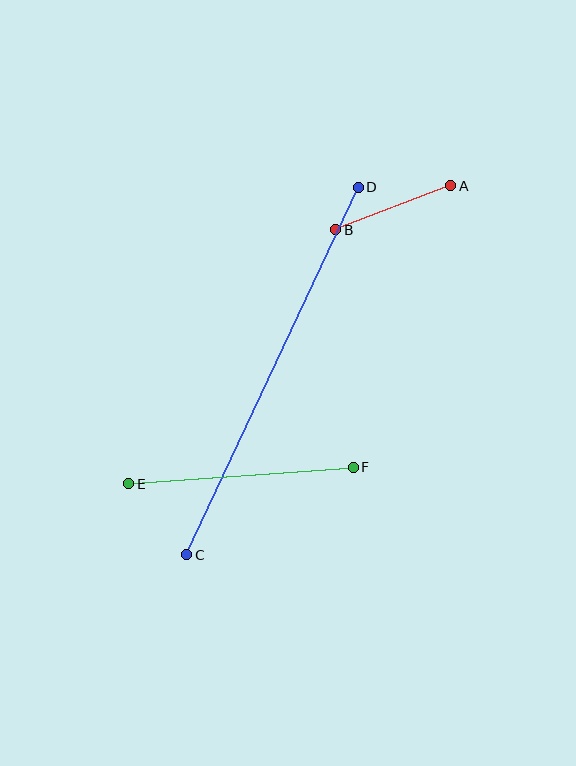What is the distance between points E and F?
The distance is approximately 225 pixels.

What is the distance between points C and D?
The distance is approximately 406 pixels.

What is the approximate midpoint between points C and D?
The midpoint is at approximately (273, 371) pixels.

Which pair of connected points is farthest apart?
Points C and D are farthest apart.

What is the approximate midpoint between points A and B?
The midpoint is at approximately (393, 208) pixels.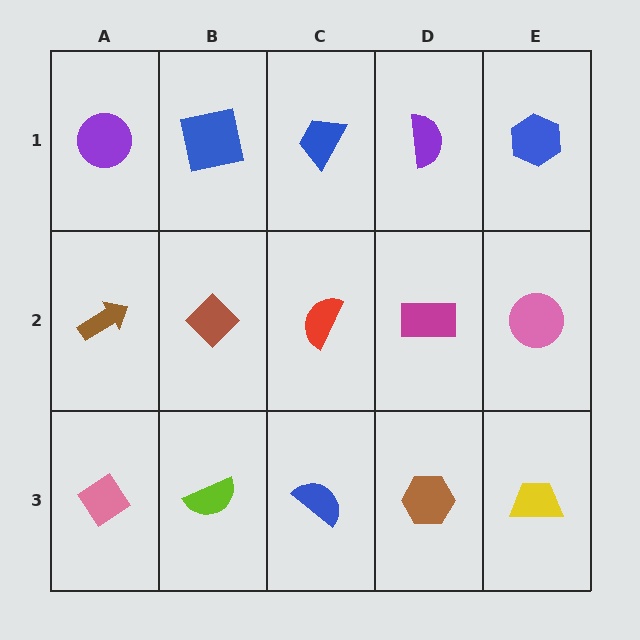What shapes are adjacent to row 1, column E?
A pink circle (row 2, column E), a purple semicircle (row 1, column D).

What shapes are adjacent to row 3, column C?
A red semicircle (row 2, column C), a lime semicircle (row 3, column B), a brown hexagon (row 3, column D).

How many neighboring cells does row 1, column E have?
2.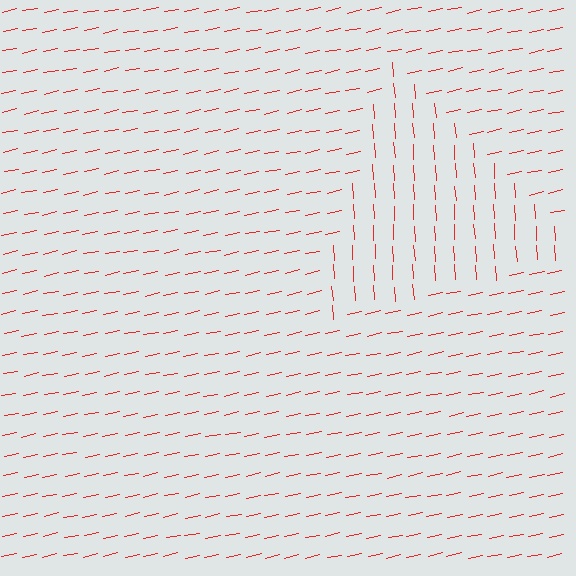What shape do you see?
I see a triangle.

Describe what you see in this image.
The image is filled with small red line segments. A triangle region in the image has lines oriented differently from the surrounding lines, creating a visible texture boundary.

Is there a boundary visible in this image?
Yes, there is a texture boundary formed by a change in line orientation.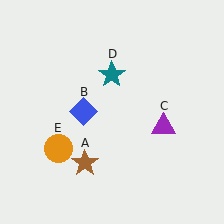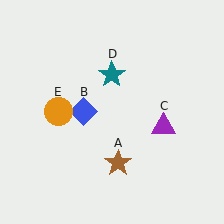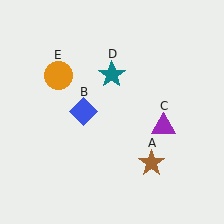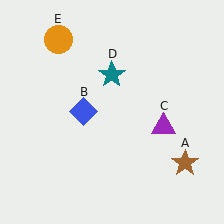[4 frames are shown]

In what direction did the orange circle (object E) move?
The orange circle (object E) moved up.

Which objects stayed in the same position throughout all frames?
Blue diamond (object B) and purple triangle (object C) and teal star (object D) remained stationary.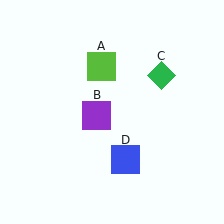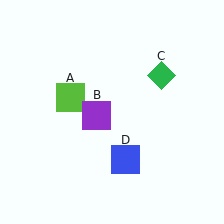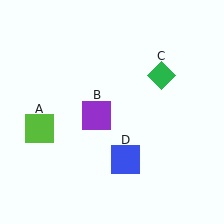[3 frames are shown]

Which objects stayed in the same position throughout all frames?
Purple square (object B) and green diamond (object C) and blue square (object D) remained stationary.